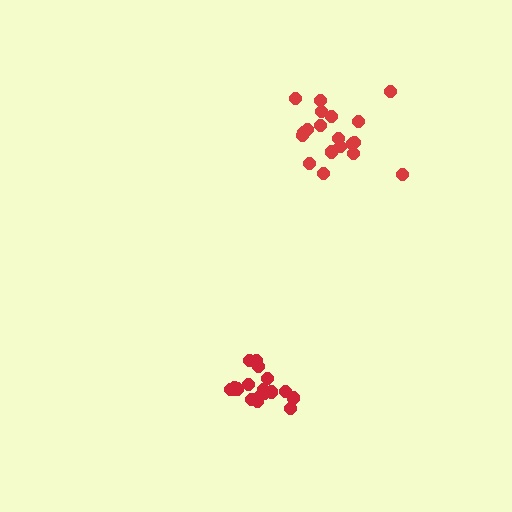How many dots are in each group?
Group 1: 18 dots, Group 2: 19 dots (37 total).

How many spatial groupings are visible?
There are 2 spatial groupings.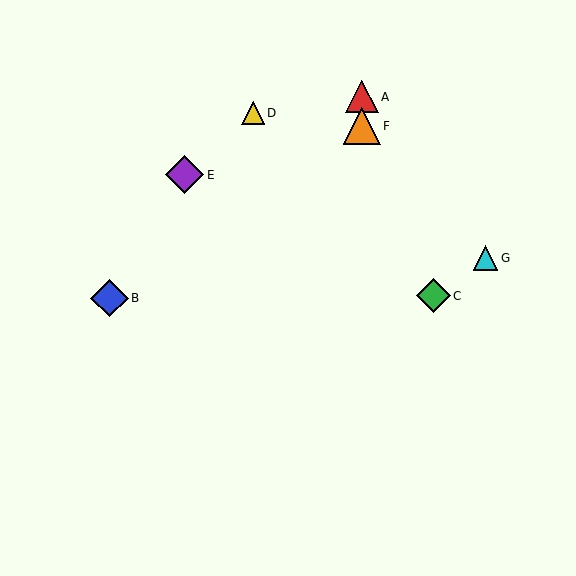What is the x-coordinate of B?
Object B is at x≈109.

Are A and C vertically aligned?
No, A is at x≈362 and C is at x≈433.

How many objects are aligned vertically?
2 objects (A, F) are aligned vertically.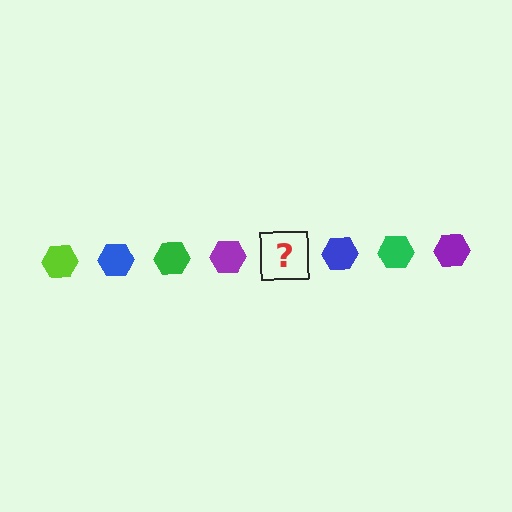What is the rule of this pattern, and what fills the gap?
The rule is that the pattern cycles through lime, blue, green, purple hexagons. The gap should be filled with a lime hexagon.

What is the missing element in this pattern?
The missing element is a lime hexagon.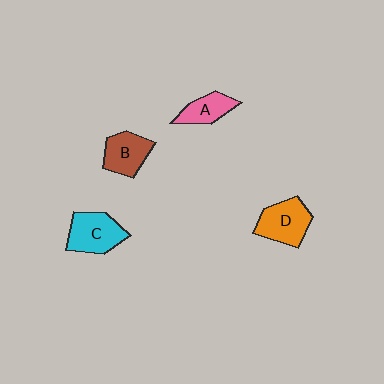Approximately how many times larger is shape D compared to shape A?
Approximately 1.4 times.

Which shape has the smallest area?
Shape A (pink).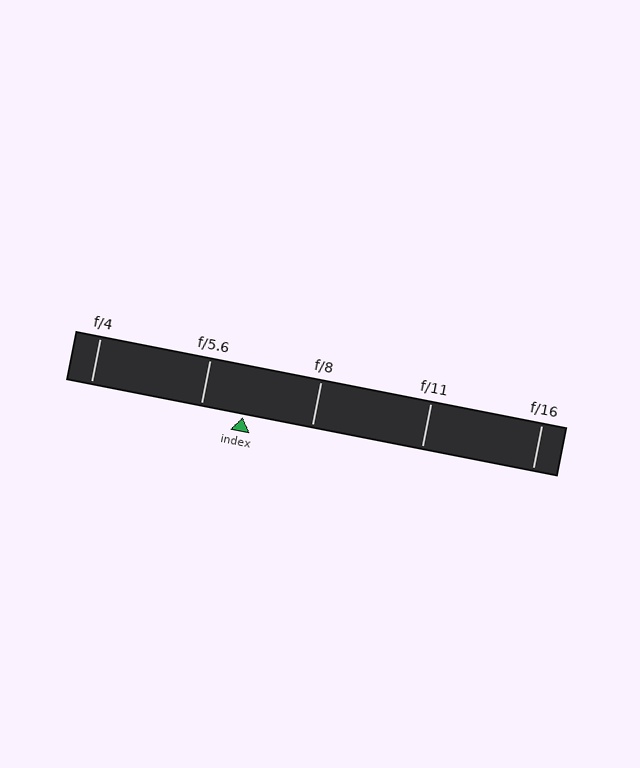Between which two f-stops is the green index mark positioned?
The index mark is between f/5.6 and f/8.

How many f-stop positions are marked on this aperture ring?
There are 5 f-stop positions marked.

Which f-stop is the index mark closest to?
The index mark is closest to f/5.6.